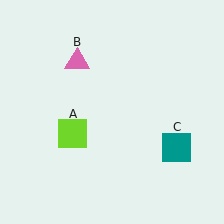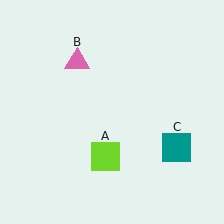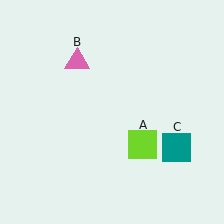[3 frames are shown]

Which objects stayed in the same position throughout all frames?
Pink triangle (object B) and teal square (object C) remained stationary.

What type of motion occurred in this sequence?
The lime square (object A) rotated counterclockwise around the center of the scene.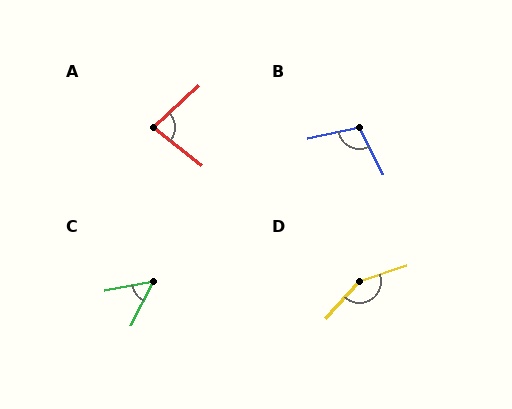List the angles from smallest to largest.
C (53°), A (81°), B (104°), D (151°).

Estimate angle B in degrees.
Approximately 104 degrees.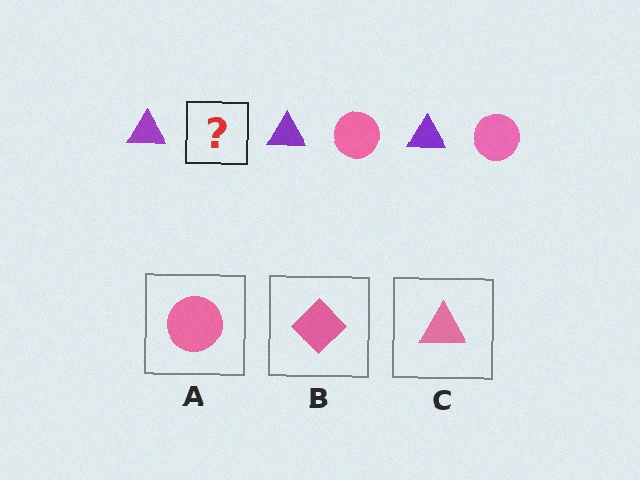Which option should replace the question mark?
Option A.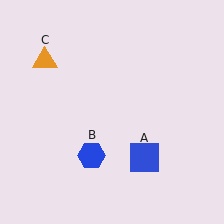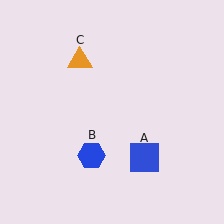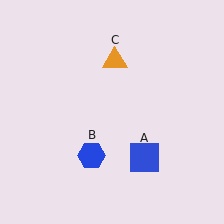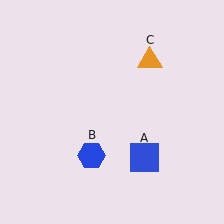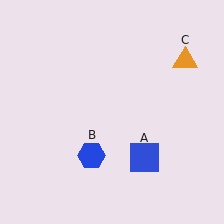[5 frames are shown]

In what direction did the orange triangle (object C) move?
The orange triangle (object C) moved right.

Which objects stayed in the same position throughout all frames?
Blue square (object A) and blue hexagon (object B) remained stationary.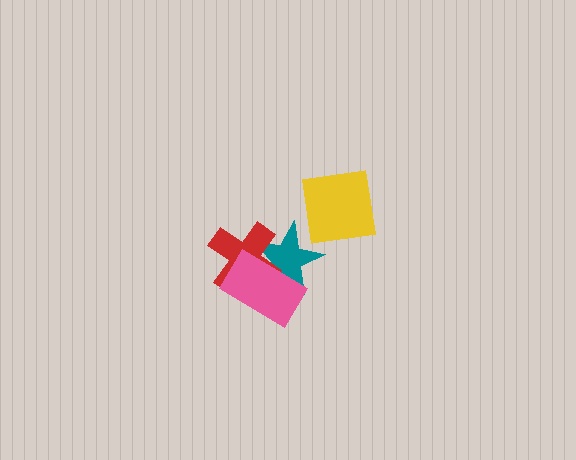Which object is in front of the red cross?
The pink rectangle is in front of the red cross.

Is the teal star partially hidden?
Yes, it is partially covered by another shape.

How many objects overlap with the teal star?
3 objects overlap with the teal star.